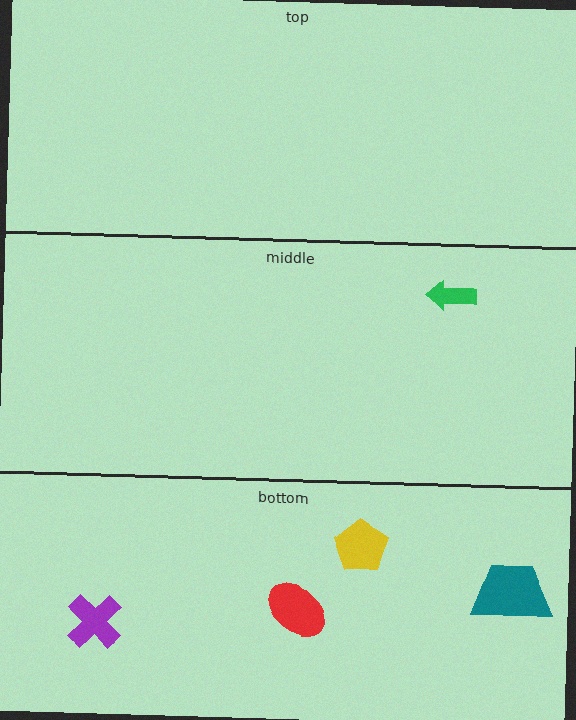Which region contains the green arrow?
The middle region.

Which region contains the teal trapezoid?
The bottom region.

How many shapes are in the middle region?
1.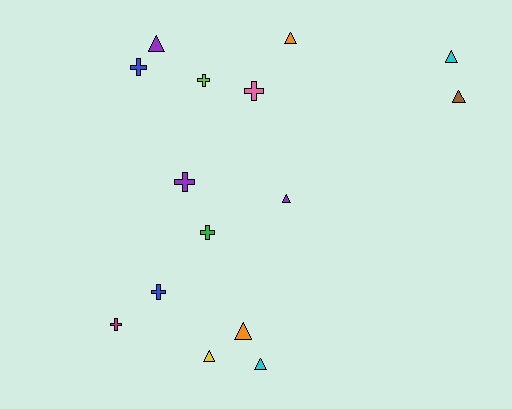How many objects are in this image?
There are 15 objects.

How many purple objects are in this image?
There are 3 purple objects.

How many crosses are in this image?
There are 7 crosses.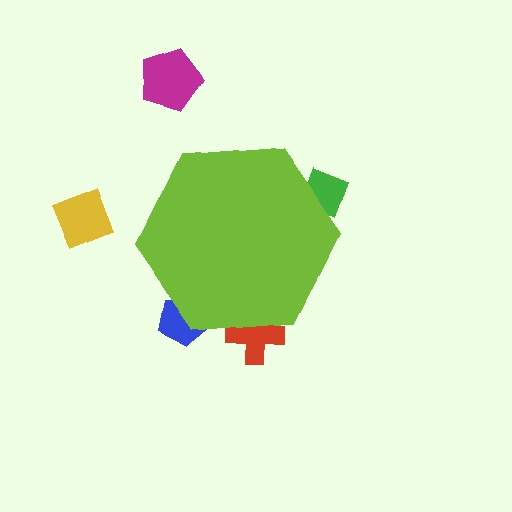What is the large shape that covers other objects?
A lime hexagon.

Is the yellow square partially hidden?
No, the yellow square is fully visible.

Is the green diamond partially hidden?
Yes, the green diamond is partially hidden behind the lime hexagon.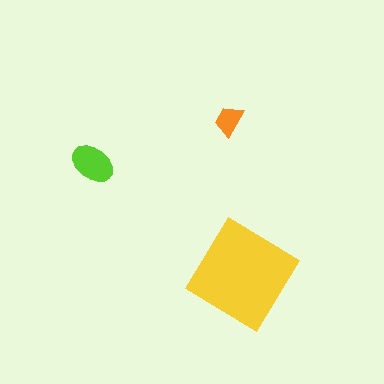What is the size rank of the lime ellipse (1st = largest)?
2nd.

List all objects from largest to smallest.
The yellow diamond, the lime ellipse, the orange trapezoid.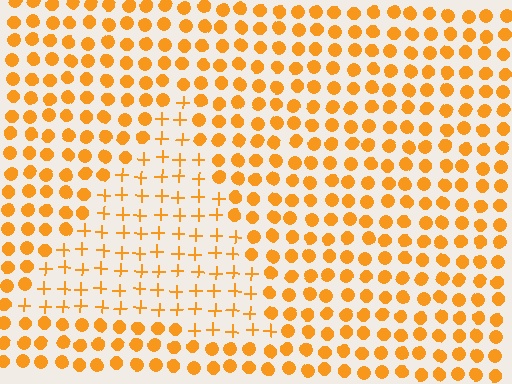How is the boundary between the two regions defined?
The boundary is defined by a change in element shape: plus signs inside vs. circles outside. All elements share the same color and spacing.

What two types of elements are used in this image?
The image uses plus signs inside the triangle region and circles outside it.